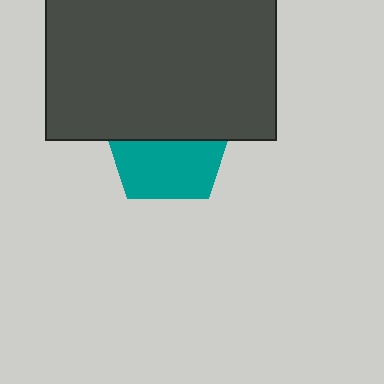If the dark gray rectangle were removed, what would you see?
You would see the complete teal pentagon.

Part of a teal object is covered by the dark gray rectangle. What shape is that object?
It is a pentagon.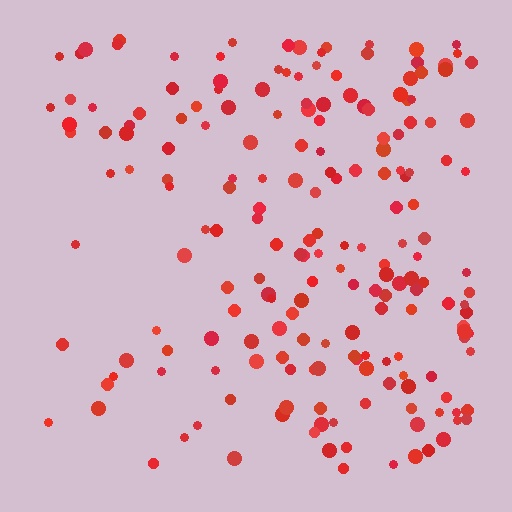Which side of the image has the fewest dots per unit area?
The left.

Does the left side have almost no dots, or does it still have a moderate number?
Still a moderate number, just noticeably fewer than the right.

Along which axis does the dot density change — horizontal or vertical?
Horizontal.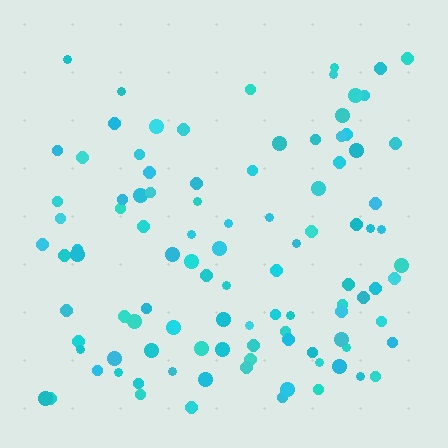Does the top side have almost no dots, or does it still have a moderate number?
Still a moderate number, just noticeably fewer than the bottom.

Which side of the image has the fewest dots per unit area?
The top.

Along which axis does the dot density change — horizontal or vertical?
Vertical.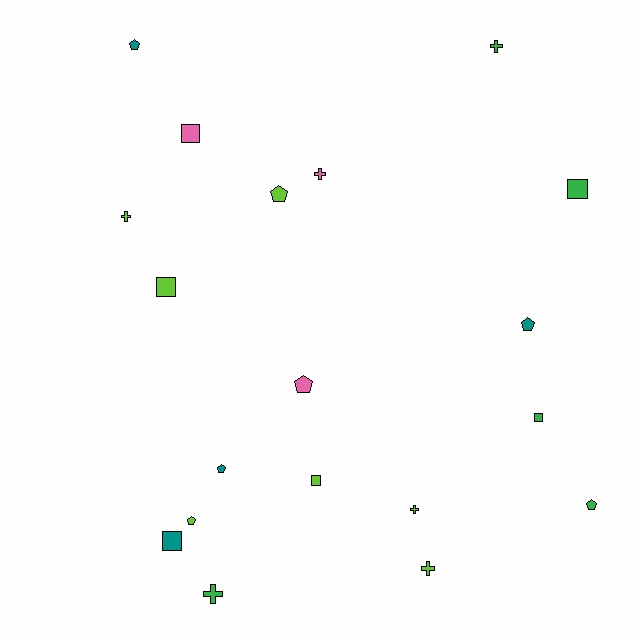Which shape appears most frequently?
Pentagon, with 7 objects.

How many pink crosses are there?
There is 1 pink cross.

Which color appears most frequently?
Lime, with 7 objects.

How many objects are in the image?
There are 19 objects.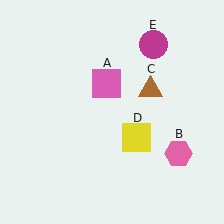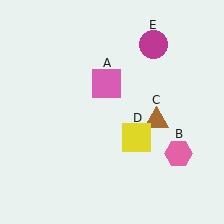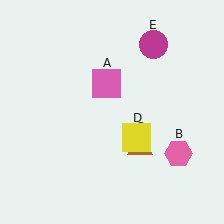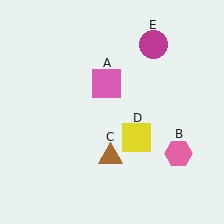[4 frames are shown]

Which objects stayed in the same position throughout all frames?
Pink square (object A) and pink hexagon (object B) and yellow square (object D) and magenta circle (object E) remained stationary.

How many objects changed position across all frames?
1 object changed position: brown triangle (object C).